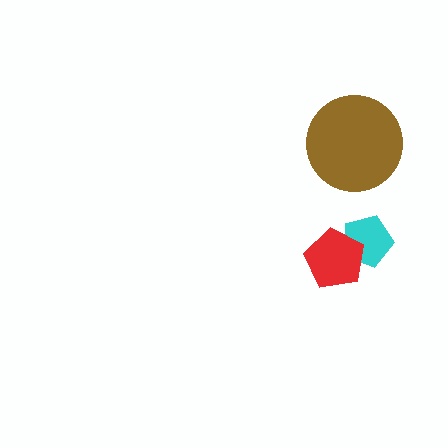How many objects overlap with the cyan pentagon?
1 object overlaps with the cyan pentagon.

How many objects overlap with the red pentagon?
1 object overlaps with the red pentagon.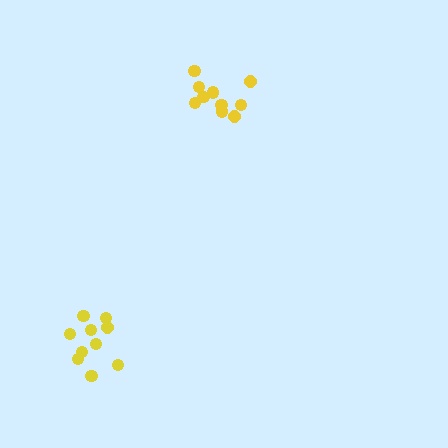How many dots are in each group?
Group 1: 10 dots, Group 2: 10 dots (20 total).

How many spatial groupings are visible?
There are 2 spatial groupings.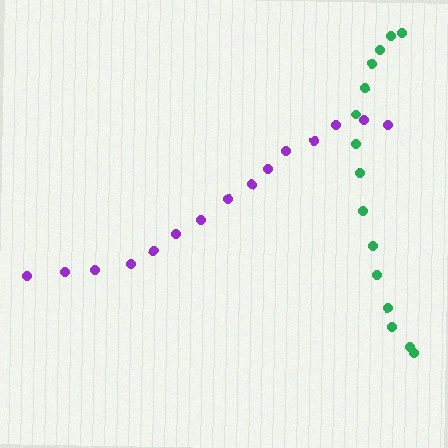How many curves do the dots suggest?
There are 2 distinct paths.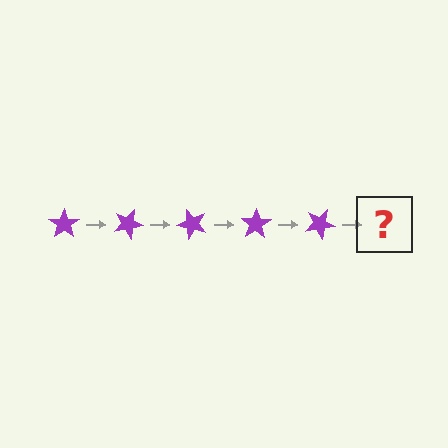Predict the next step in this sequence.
The next step is a purple star rotated 125 degrees.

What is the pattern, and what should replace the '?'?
The pattern is that the star rotates 25 degrees each step. The '?' should be a purple star rotated 125 degrees.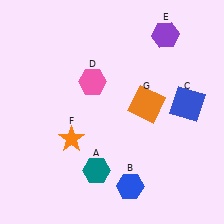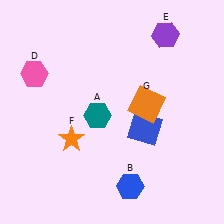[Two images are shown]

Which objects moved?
The objects that moved are: the teal hexagon (A), the blue square (C), the pink hexagon (D).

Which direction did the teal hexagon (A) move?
The teal hexagon (A) moved up.